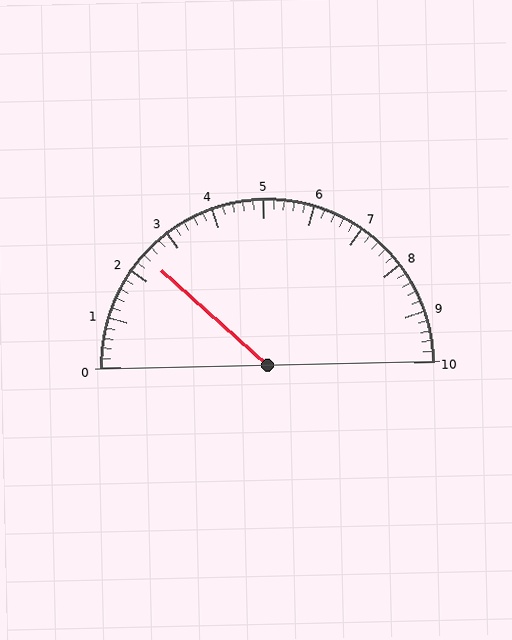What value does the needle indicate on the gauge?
The needle indicates approximately 2.4.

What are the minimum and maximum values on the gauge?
The gauge ranges from 0 to 10.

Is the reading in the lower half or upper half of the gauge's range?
The reading is in the lower half of the range (0 to 10).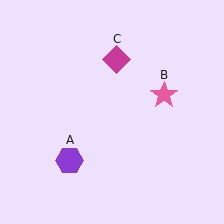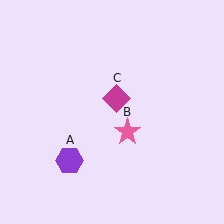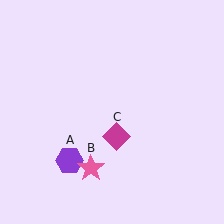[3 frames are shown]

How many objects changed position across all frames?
2 objects changed position: pink star (object B), magenta diamond (object C).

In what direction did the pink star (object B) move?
The pink star (object B) moved down and to the left.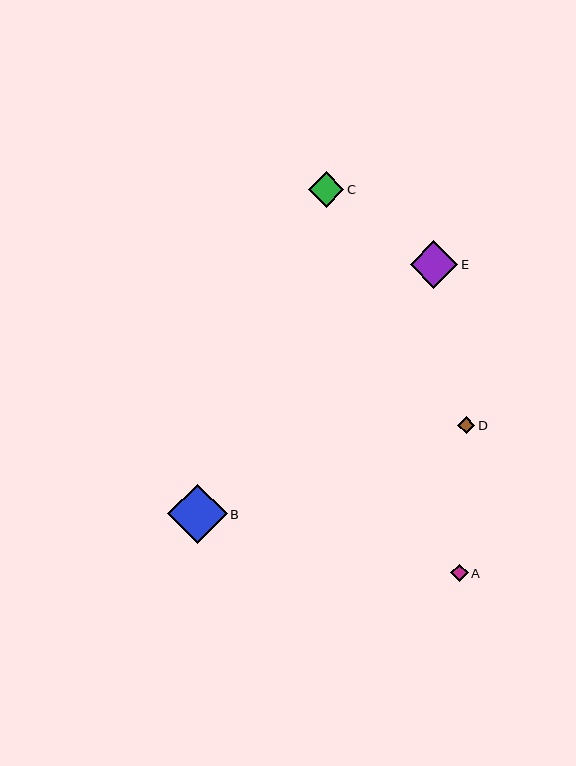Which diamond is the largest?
Diamond B is the largest with a size of approximately 60 pixels.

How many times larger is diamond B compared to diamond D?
Diamond B is approximately 3.6 times the size of diamond D.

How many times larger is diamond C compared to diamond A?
Diamond C is approximately 2.0 times the size of diamond A.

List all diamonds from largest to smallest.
From largest to smallest: B, E, C, A, D.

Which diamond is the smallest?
Diamond D is the smallest with a size of approximately 17 pixels.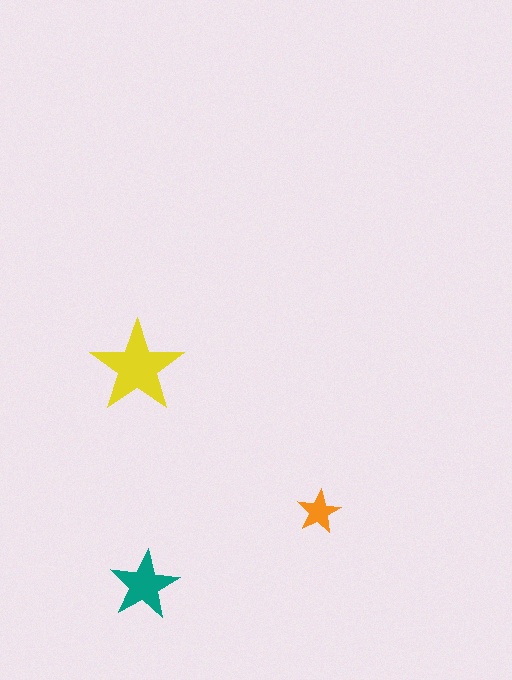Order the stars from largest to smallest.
the yellow one, the teal one, the orange one.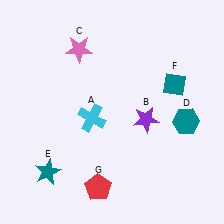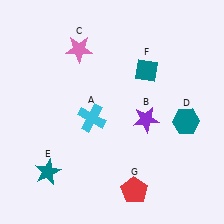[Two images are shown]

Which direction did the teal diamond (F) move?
The teal diamond (F) moved left.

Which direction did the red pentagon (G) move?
The red pentagon (G) moved right.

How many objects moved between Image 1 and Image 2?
2 objects moved between the two images.